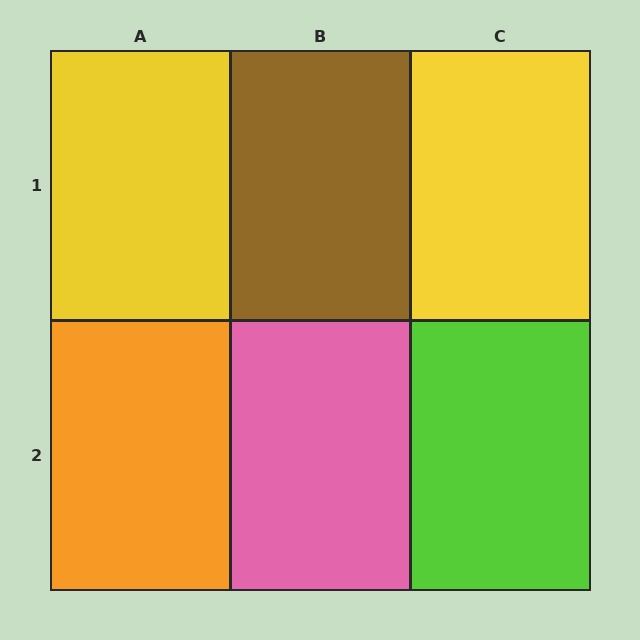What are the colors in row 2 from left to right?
Orange, pink, lime.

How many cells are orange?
1 cell is orange.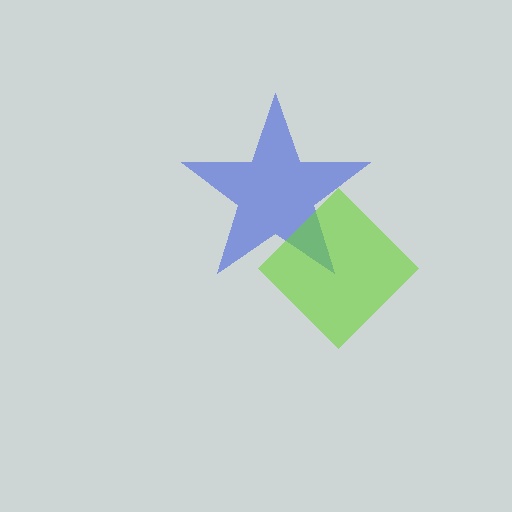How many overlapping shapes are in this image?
There are 2 overlapping shapes in the image.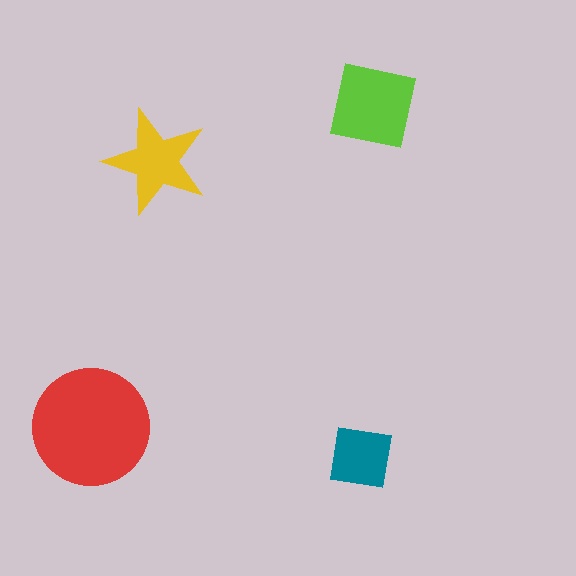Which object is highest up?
The lime square is topmost.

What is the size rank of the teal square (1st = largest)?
4th.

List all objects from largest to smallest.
The red circle, the lime square, the yellow star, the teal square.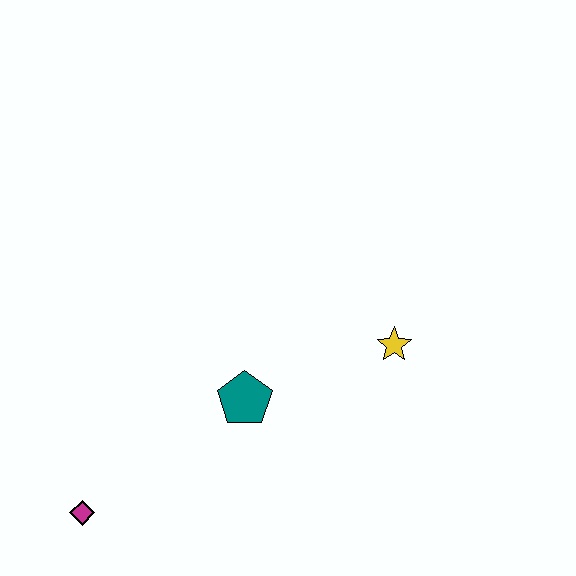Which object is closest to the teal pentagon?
The yellow star is closest to the teal pentagon.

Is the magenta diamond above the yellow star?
No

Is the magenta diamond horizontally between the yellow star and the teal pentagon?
No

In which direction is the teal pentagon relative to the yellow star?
The teal pentagon is to the left of the yellow star.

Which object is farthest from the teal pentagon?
The magenta diamond is farthest from the teal pentagon.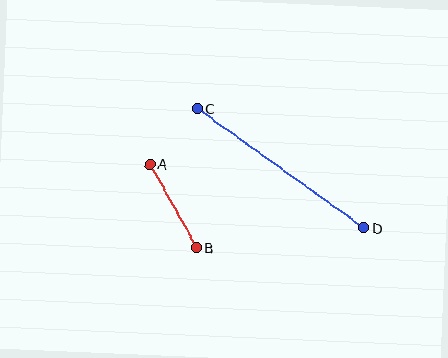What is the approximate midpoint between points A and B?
The midpoint is at approximately (173, 206) pixels.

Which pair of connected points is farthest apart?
Points C and D are farthest apart.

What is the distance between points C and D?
The distance is approximately 205 pixels.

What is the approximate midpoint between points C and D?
The midpoint is at approximately (281, 168) pixels.